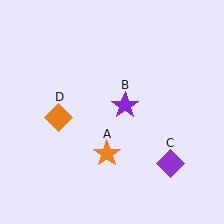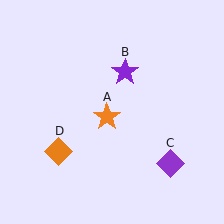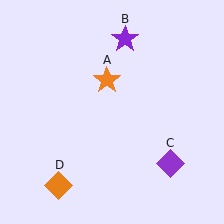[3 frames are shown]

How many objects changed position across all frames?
3 objects changed position: orange star (object A), purple star (object B), orange diamond (object D).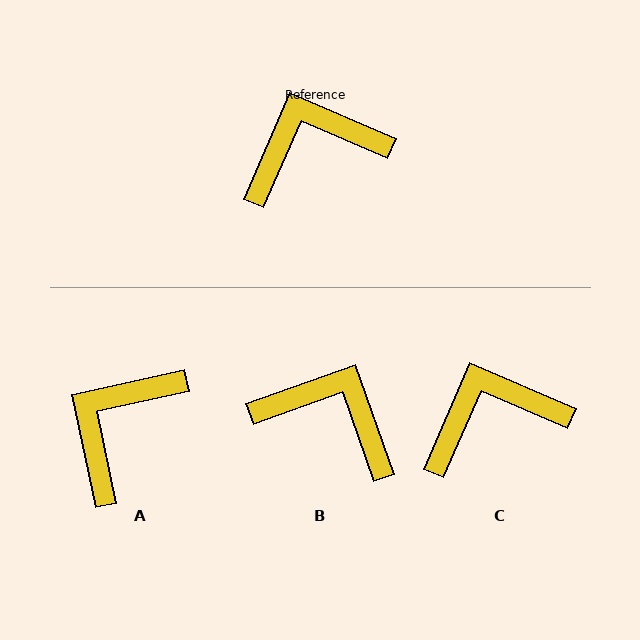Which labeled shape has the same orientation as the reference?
C.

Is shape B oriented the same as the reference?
No, it is off by about 47 degrees.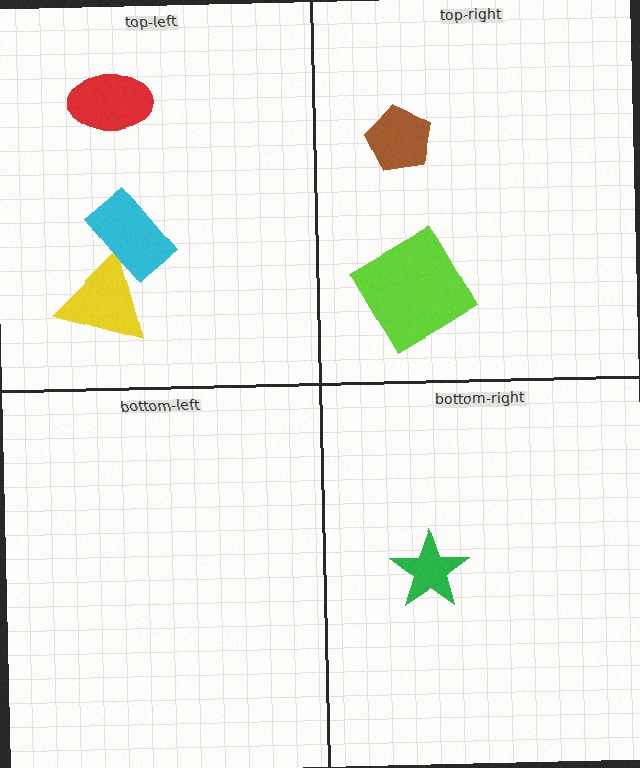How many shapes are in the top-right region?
2.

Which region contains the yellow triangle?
The top-left region.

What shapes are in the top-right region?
The lime diamond, the brown pentagon.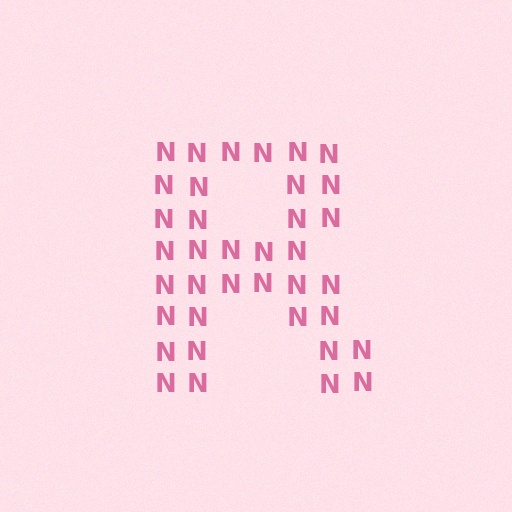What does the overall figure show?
The overall figure shows the letter R.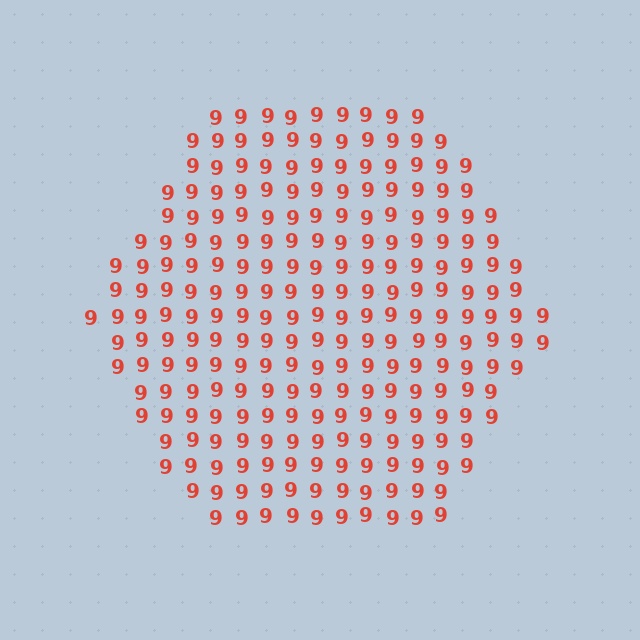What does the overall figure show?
The overall figure shows a hexagon.